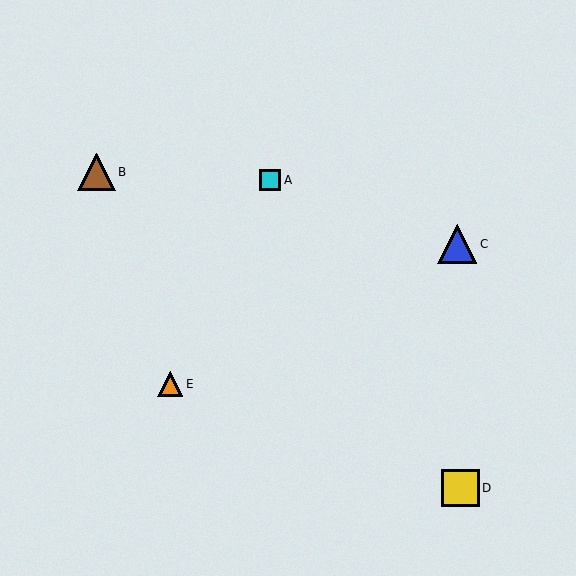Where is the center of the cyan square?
The center of the cyan square is at (270, 180).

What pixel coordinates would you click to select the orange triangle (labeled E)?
Click at (170, 384) to select the orange triangle E.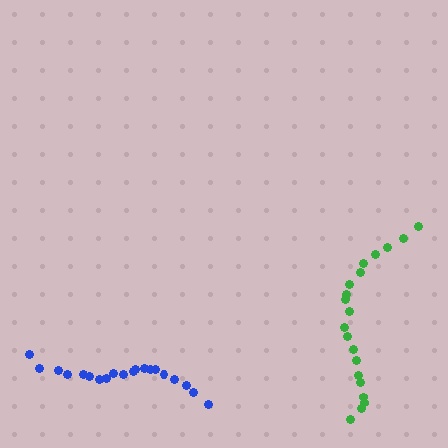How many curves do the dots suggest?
There are 2 distinct paths.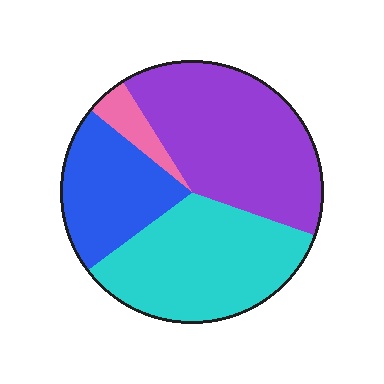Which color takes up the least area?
Pink, at roughly 5%.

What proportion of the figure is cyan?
Cyan takes up about one third (1/3) of the figure.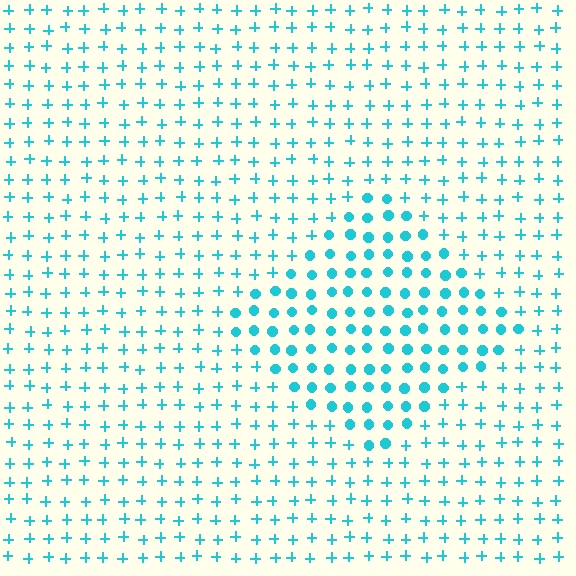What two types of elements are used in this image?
The image uses circles inside the diamond region and plus signs outside it.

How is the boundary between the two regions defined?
The boundary is defined by a change in element shape: circles inside vs. plus signs outside. All elements share the same color and spacing.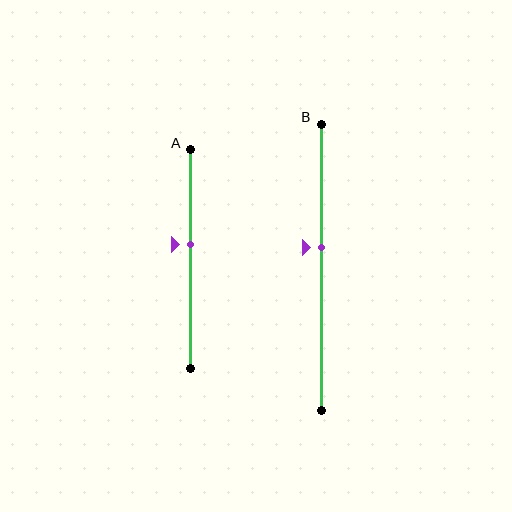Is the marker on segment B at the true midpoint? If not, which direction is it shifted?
No, the marker on segment B is shifted upward by about 7% of the segment length.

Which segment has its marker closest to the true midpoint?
Segment A has its marker closest to the true midpoint.